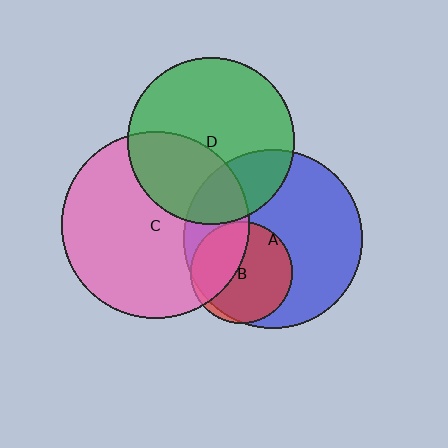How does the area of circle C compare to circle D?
Approximately 1.3 times.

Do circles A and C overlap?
Yes.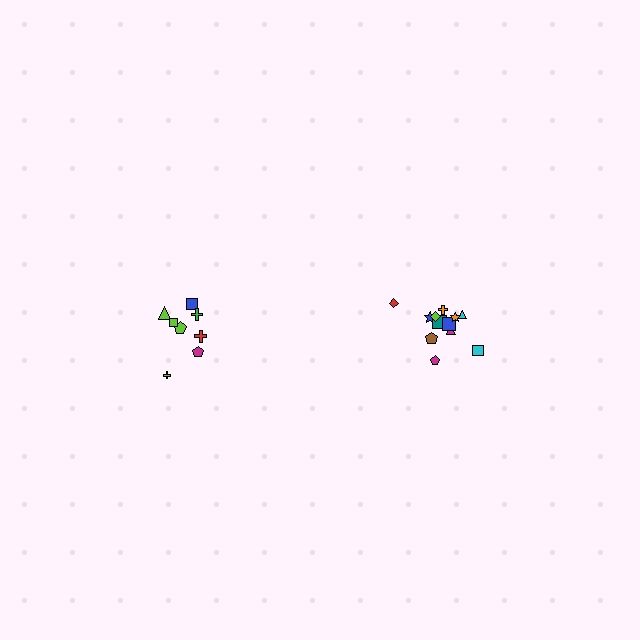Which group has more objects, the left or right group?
The right group.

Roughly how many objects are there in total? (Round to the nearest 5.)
Roughly 20 objects in total.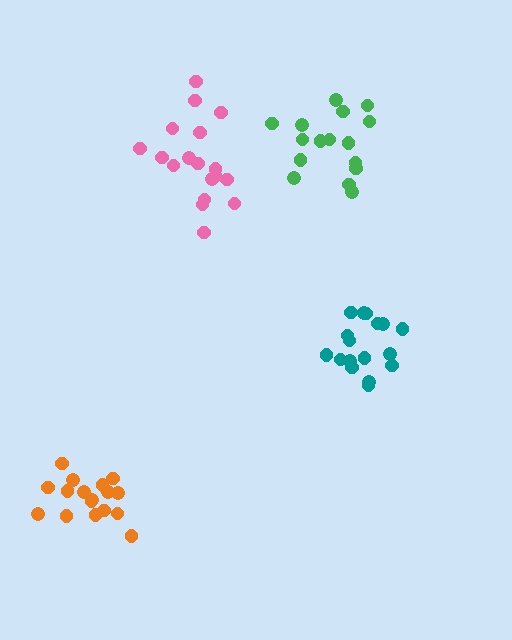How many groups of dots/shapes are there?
There are 4 groups.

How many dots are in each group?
Group 1: 18 dots, Group 2: 17 dots, Group 3: 17 dots, Group 4: 16 dots (68 total).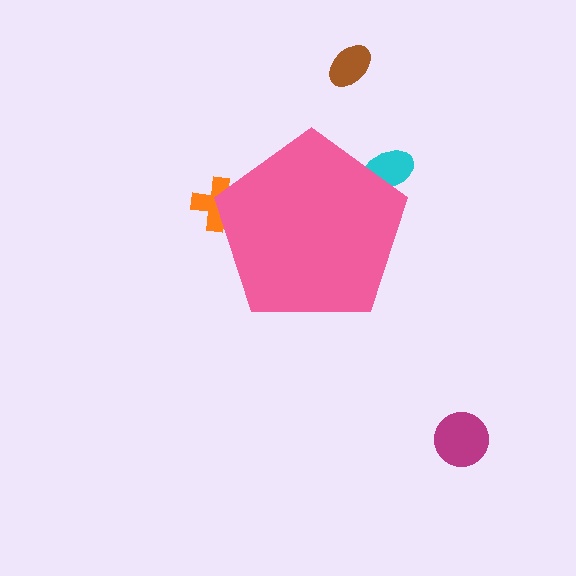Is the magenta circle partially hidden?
No, the magenta circle is fully visible.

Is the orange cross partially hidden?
Yes, the orange cross is partially hidden behind the pink pentagon.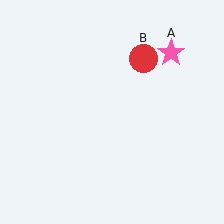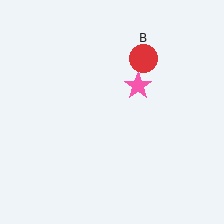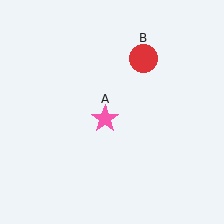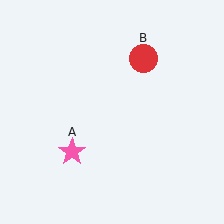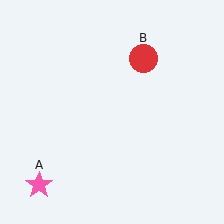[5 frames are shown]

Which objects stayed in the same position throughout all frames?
Red circle (object B) remained stationary.